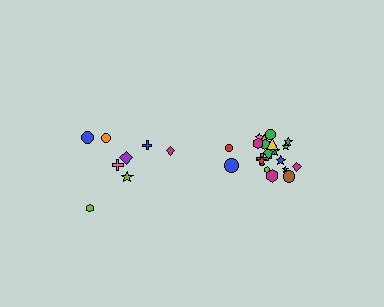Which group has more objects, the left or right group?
The right group.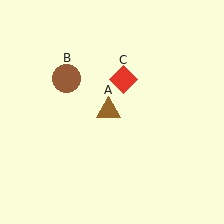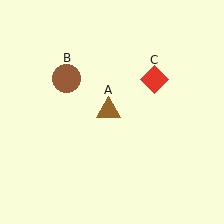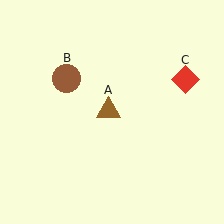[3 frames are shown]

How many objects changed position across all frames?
1 object changed position: red diamond (object C).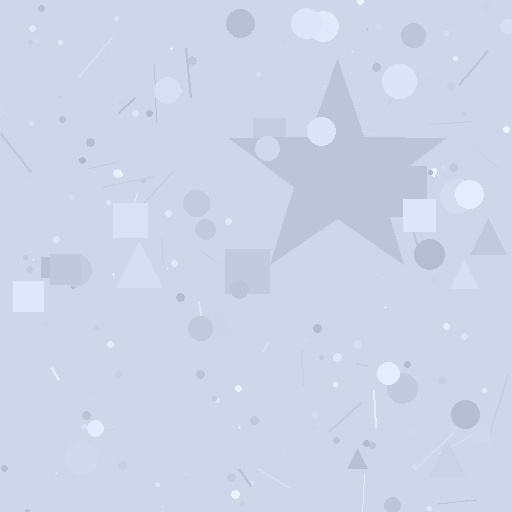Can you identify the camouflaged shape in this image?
The camouflaged shape is a star.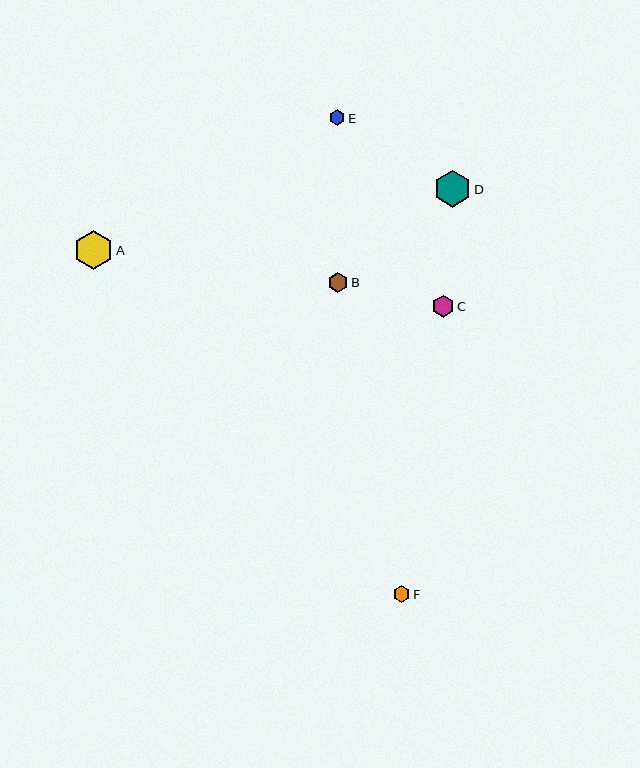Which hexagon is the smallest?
Hexagon E is the smallest with a size of approximately 15 pixels.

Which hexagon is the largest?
Hexagon A is the largest with a size of approximately 39 pixels.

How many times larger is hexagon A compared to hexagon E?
Hexagon A is approximately 2.5 times the size of hexagon E.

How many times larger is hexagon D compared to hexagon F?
Hexagon D is approximately 2.2 times the size of hexagon F.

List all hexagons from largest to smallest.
From largest to smallest: A, D, C, B, F, E.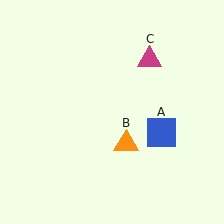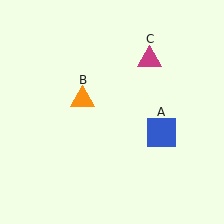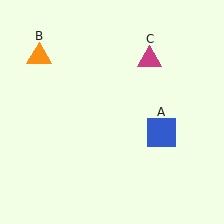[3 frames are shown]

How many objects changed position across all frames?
1 object changed position: orange triangle (object B).